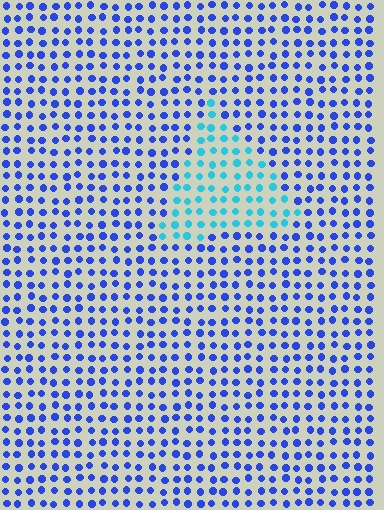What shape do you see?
I see a triangle.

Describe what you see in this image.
The image is filled with small blue elements in a uniform arrangement. A triangle-shaped region is visible where the elements are tinted to a slightly different hue, forming a subtle color boundary.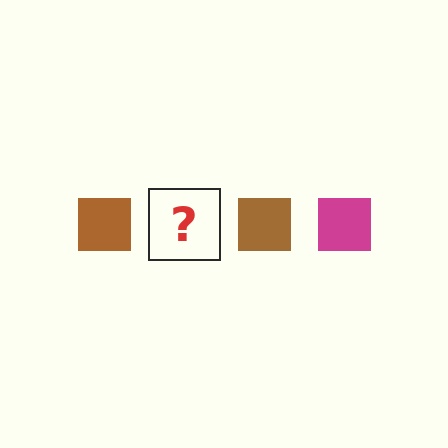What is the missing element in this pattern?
The missing element is a magenta square.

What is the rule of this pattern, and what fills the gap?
The rule is that the pattern cycles through brown, magenta squares. The gap should be filled with a magenta square.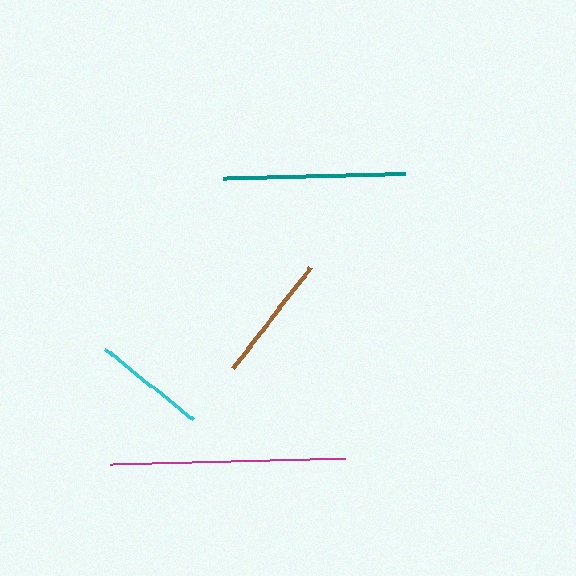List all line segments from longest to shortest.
From longest to shortest: magenta, teal, brown, cyan.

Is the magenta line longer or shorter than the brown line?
The magenta line is longer than the brown line.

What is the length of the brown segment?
The brown segment is approximately 127 pixels long.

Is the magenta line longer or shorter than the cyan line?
The magenta line is longer than the cyan line.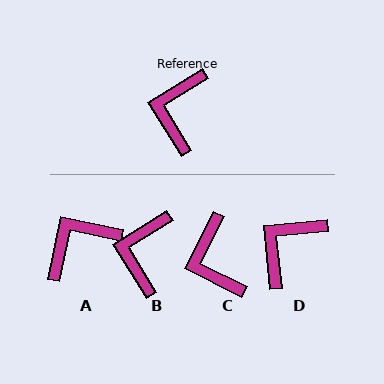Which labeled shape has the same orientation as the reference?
B.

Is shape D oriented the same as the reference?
No, it is off by about 26 degrees.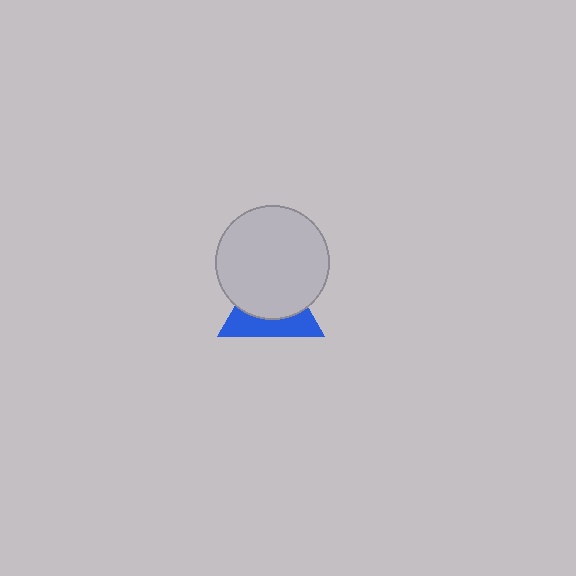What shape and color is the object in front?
The object in front is a light gray circle.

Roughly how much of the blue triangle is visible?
A small part of it is visible (roughly 42%).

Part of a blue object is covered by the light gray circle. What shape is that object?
It is a triangle.